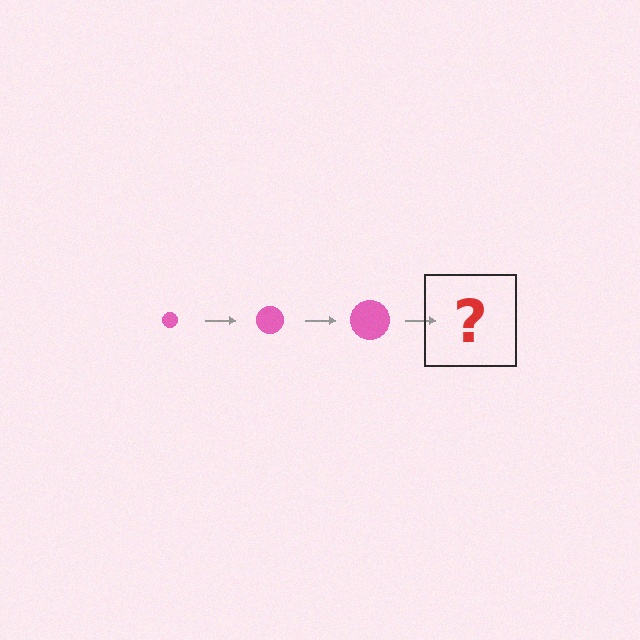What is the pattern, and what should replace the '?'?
The pattern is that the circle gets progressively larger each step. The '?' should be a pink circle, larger than the previous one.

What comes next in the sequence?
The next element should be a pink circle, larger than the previous one.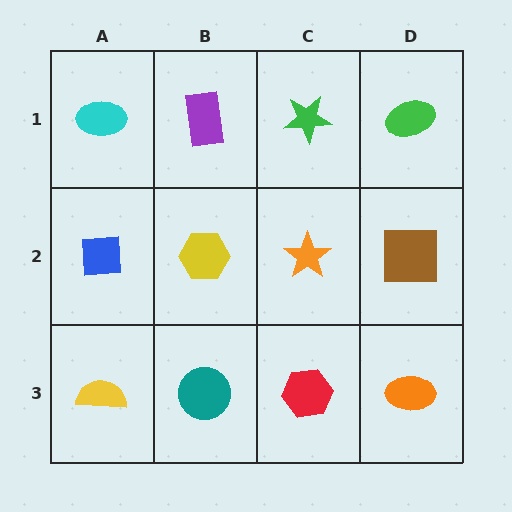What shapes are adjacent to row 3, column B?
A yellow hexagon (row 2, column B), a yellow semicircle (row 3, column A), a red hexagon (row 3, column C).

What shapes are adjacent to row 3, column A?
A blue square (row 2, column A), a teal circle (row 3, column B).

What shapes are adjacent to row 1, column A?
A blue square (row 2, column A), a purple rectangle (row 1, column B).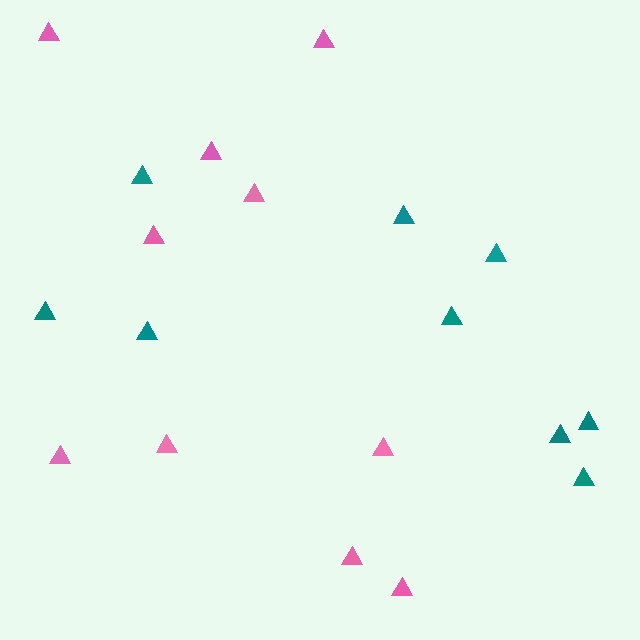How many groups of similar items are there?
There are 2 groups: one group of teal triangles (9) and one group of pink triangles (10).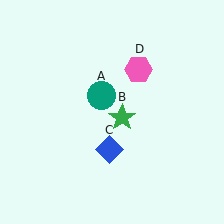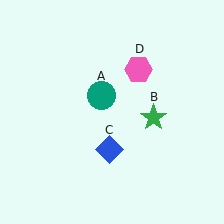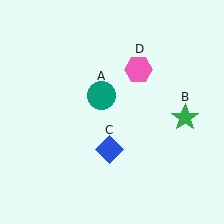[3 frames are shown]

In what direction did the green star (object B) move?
The green star (object B) moved right.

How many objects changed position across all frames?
1 object changed position: green star (object B).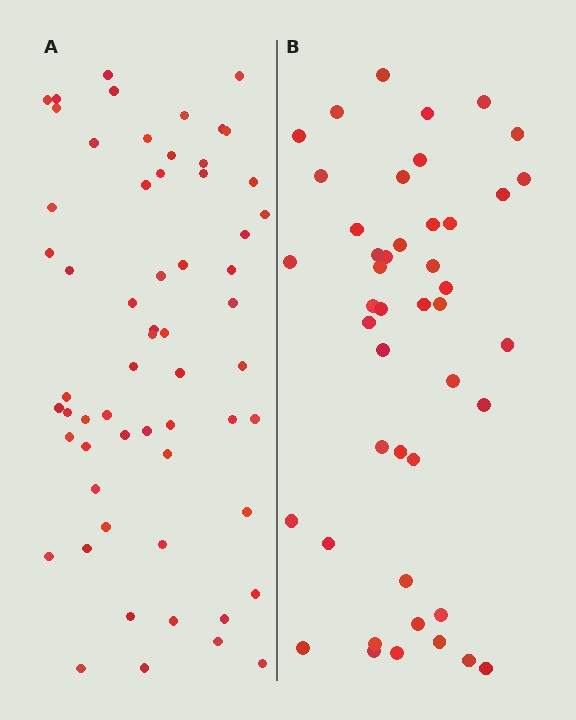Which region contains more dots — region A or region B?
Region A (the left region) has more dots.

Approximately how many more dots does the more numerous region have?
Region A has approximately 15 more dots than region B.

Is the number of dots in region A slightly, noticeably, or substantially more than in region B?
Region A has noticeably more, but not dramatically so. The ratio is roughly 1.3 to 1.